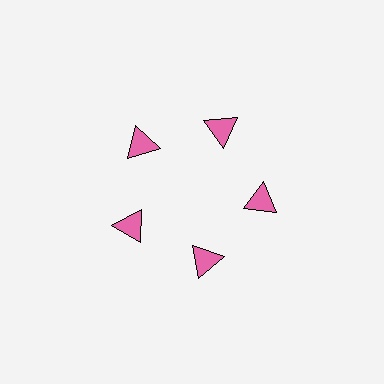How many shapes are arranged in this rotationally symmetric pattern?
There are 5 shapes, arranged in 5 groups of 1.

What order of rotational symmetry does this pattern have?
This pattern has 5-fold rotational symmetry.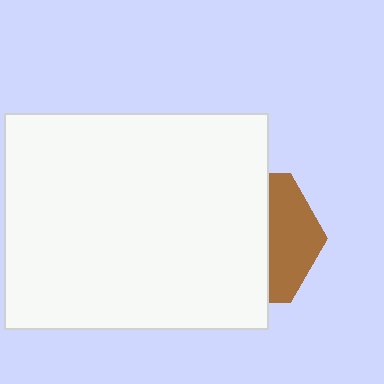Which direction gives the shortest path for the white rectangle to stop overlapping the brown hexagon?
Moving left gives the shortest separation.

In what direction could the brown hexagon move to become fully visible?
The brown hexagon could move right. That would shift it out from behind the white rectangle entirely.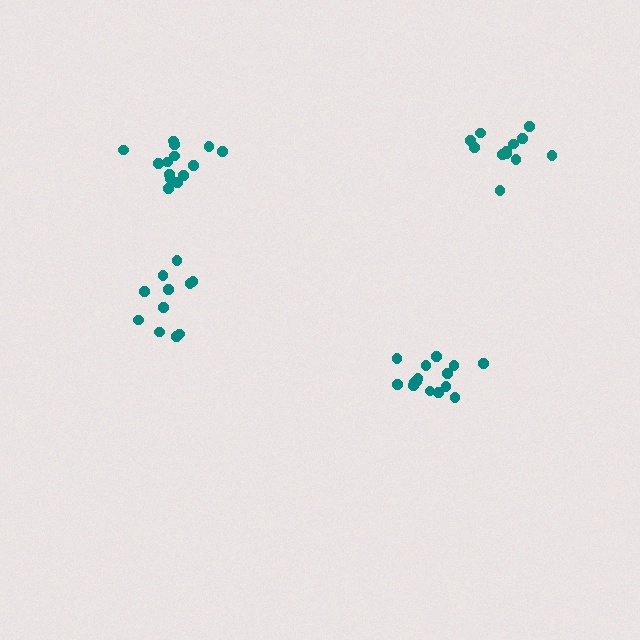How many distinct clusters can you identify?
There are 4 distinct clusters.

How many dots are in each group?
Group 1: 15 dots, Group 2: 11 dots, Group 3: 14 dots, Group 4: 12 dots (52 total).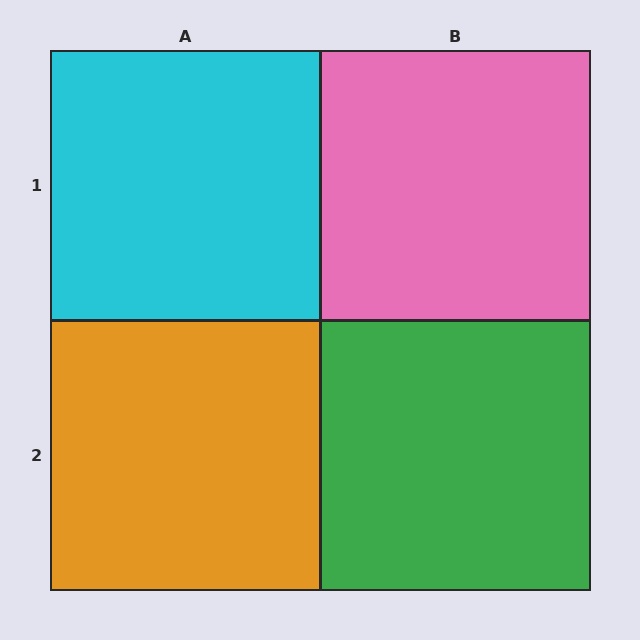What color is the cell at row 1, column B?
Pink.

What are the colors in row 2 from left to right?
Orange, green.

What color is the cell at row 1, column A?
Cyan.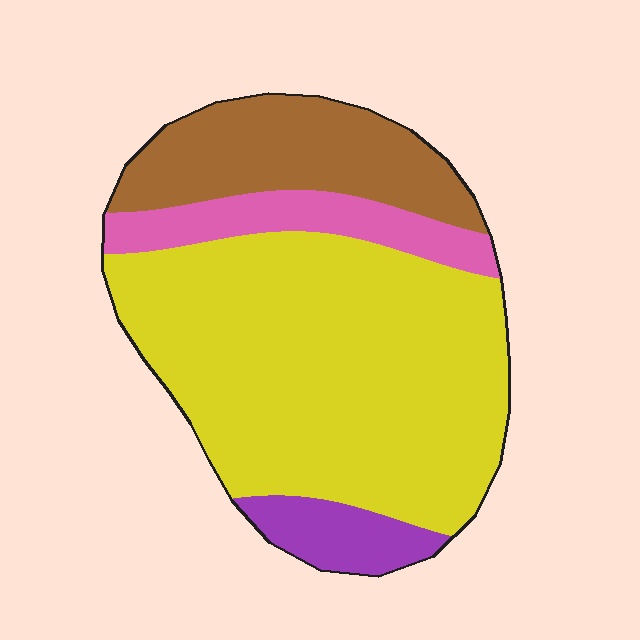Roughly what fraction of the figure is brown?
Brown takes up about one fifth (1/5) of the figure.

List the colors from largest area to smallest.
From largest to smallest: yellow, brown, pink, purple.